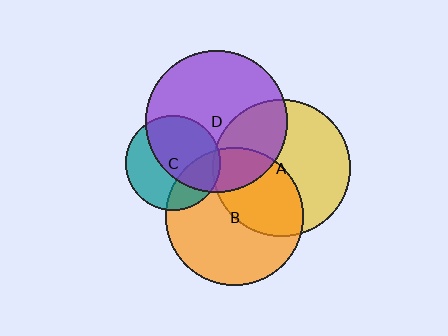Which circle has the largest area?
Circle D (purple).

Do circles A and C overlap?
Yes.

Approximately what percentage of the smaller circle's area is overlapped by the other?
Approximately 5%.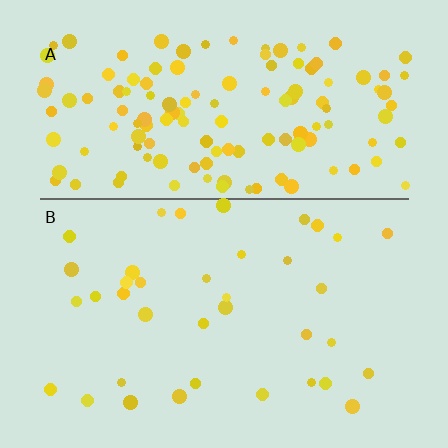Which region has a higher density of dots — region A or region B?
A (the top).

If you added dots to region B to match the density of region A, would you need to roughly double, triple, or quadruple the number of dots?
Approximately quadruple.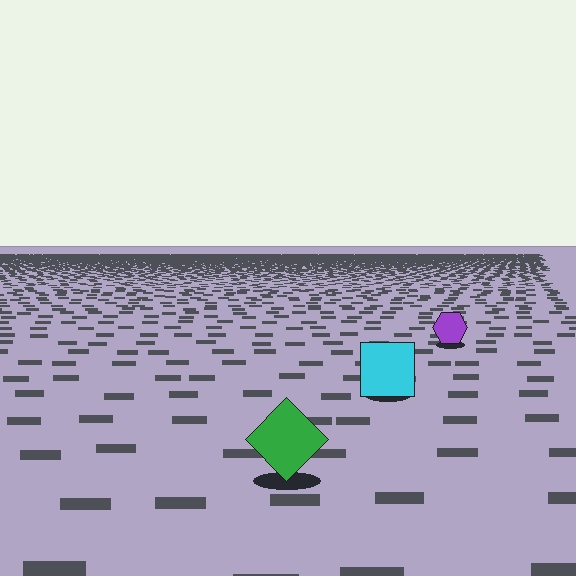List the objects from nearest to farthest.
From nearest to farthest: the green diamond, the cyan square, the purple hexagon.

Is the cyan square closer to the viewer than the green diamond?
No. The green diamond is closer — you can tell from the texture gradient: the ground texture is coarser near it.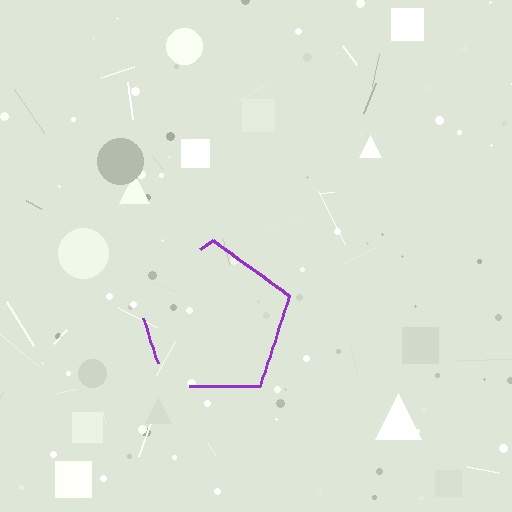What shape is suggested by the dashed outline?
The dashed outline suggests a pentagon.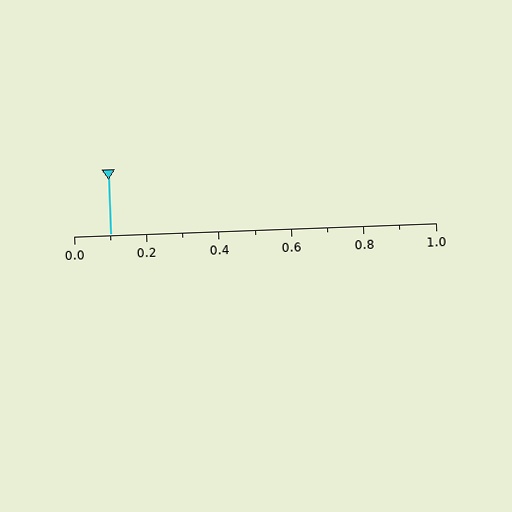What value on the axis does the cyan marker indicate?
The marker indicates approximately 0.1.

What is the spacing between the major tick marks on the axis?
The major ticks are spaced 0.2 apart.